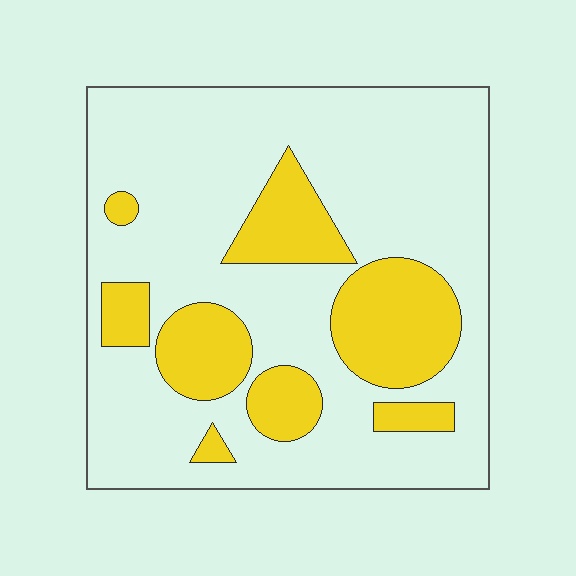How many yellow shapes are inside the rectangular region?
8.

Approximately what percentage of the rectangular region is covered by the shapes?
Approximately 25%.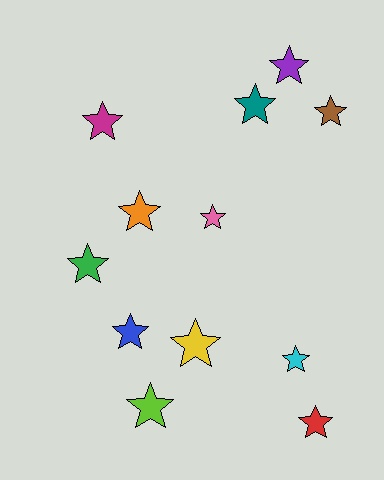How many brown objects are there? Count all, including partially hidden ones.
There is 1 brown object.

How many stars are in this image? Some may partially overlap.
There are 12 stars.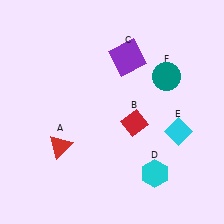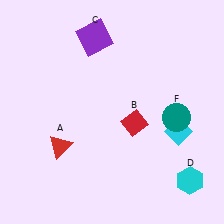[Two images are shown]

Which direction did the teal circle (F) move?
The teal circle (F) moved down.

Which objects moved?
The objects that moved are: the purple square (C), the cyan hexagon (D), the teal circle (F).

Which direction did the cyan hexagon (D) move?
The cyan hexagon (D) moved right.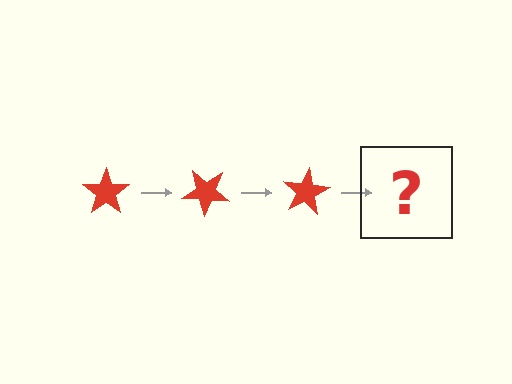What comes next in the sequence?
The next element should be a red star rotated 120 degrees.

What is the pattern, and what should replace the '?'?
The pattern is that the star rotates 40 degrees each step. The '?' should be a red star rotated 120 degrees.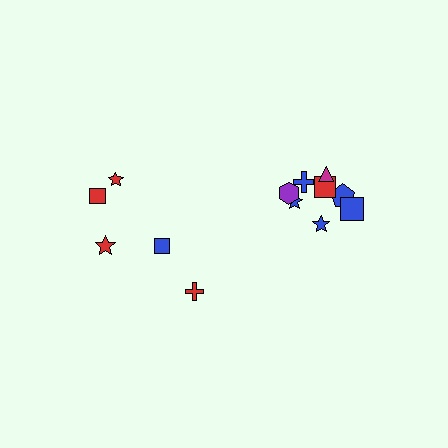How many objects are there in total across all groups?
There are 13 objects.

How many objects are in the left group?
There are 5 objects.